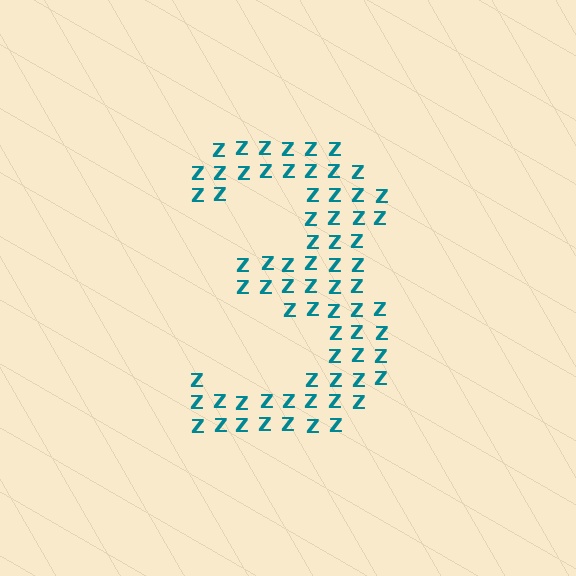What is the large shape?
The large shape is the digit 3.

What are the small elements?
The small elements are letter Z's.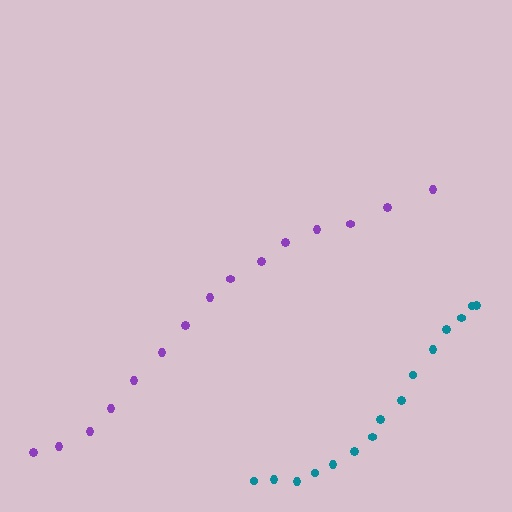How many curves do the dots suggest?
There are 2 distinct paths.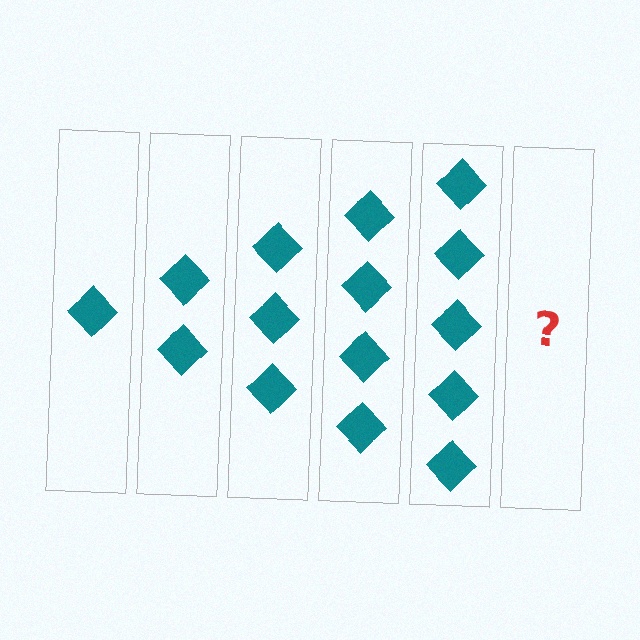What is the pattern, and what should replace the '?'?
The pattern is that each step adds one more diamond. The '?' should be 6 diamonds.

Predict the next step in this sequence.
The next step is 6 diamonds.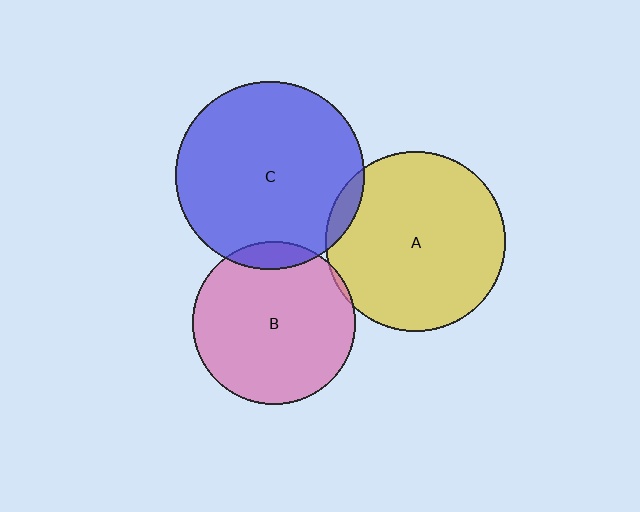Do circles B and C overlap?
Yes.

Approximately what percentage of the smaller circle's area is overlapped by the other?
Approximately 10%.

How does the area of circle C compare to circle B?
Approximately 1.3 times.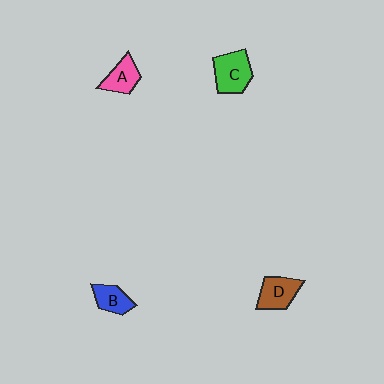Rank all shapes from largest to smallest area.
From largest to smallest: C (green), D (brown), A (pink), B (blue).